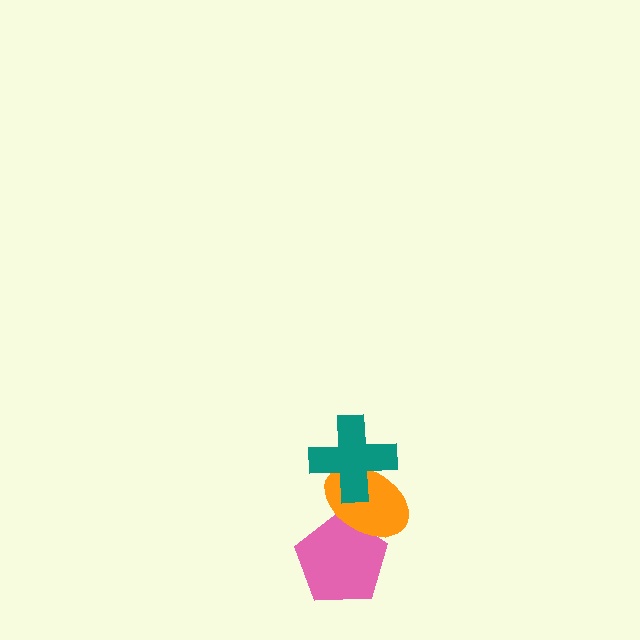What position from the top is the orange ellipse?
The orange ellipse is 2nd from the top.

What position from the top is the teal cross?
The teal cross is 1st from the top.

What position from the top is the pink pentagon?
The pink pentagon is 3rd from the top.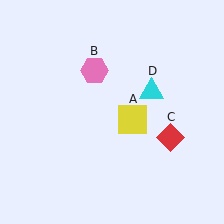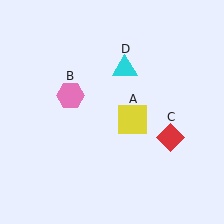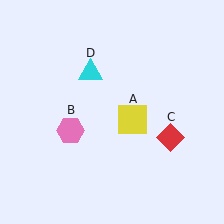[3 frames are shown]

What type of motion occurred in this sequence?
The pink hexagon (object B), cyan triangle (object D) rotated counterclockwise around the center of the scene.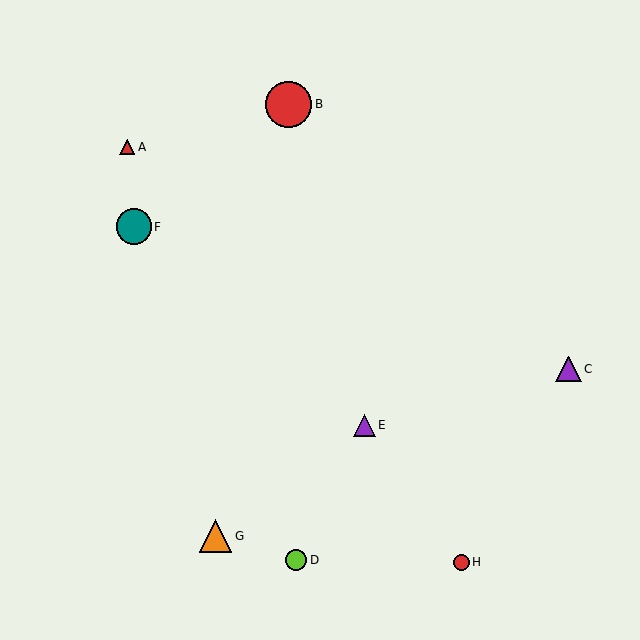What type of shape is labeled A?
Shape A is a red triangle.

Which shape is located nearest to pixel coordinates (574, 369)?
The purple triangle (labeled C) at (569, 369) is nearest to that location.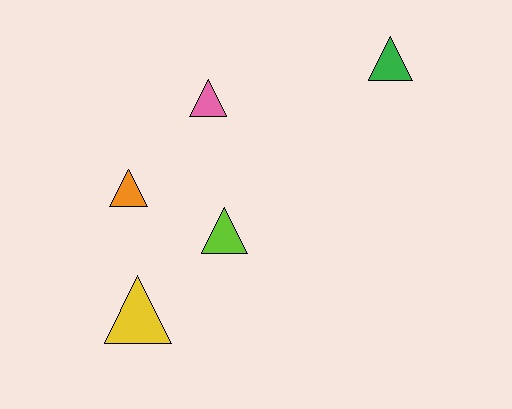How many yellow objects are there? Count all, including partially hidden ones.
There is 1 yellow object.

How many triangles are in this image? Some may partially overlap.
There are 5 triangles.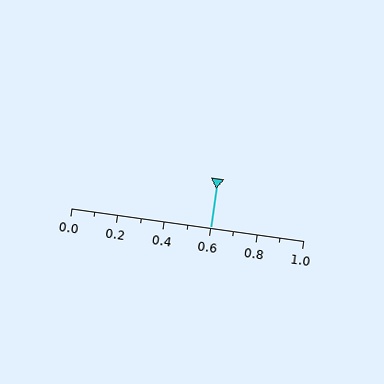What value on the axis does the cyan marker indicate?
The marker indicates approximately 0.6.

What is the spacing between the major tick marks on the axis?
The major ticks are spaced 0.2 apart.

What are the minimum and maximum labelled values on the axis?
The axis runs from 0.0 to 1.0.